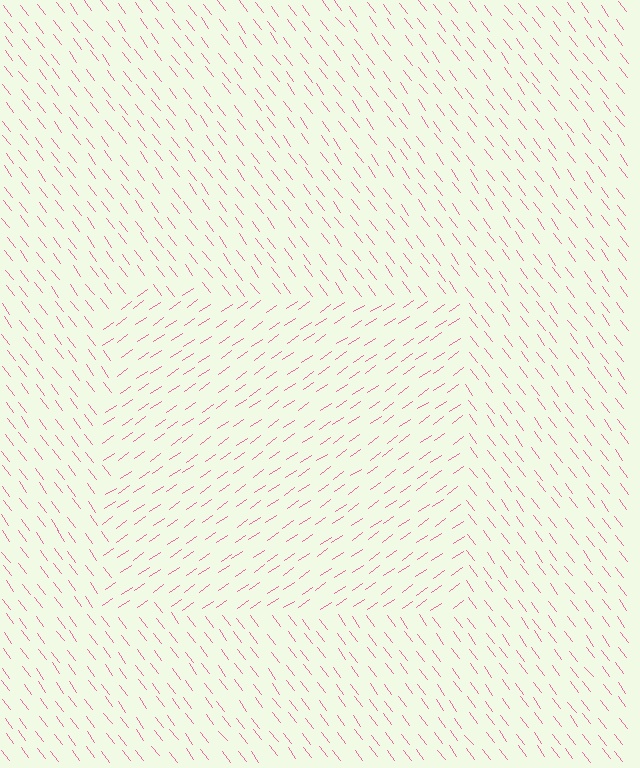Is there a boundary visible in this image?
Yes, there is a texture boundary formed by a change in line orientation.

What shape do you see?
I see a rectangle.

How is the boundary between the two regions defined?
The boundary is defined purely by a change in line orientation (approximately 88 degrees difference). All lines are the same color and thickness.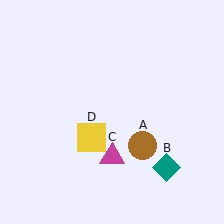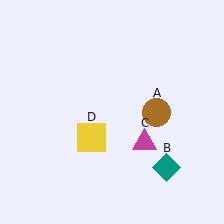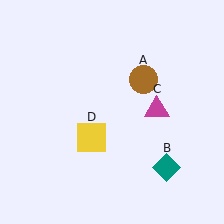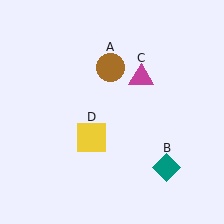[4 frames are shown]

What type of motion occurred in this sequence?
The brown circle (object A), magenta triangle (object C) rotated counterclockwise around the center of the scene.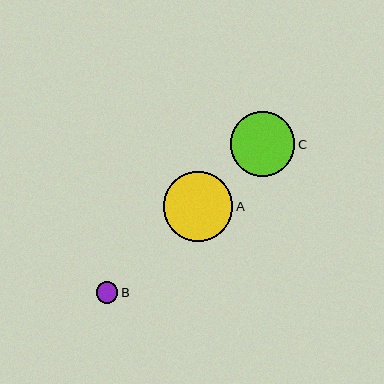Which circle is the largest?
Circle A is the largest with a size of approximately 70 pixels.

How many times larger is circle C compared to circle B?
Circle C is approximately 3.1 times the size of circle B.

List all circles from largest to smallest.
From largest to smallest: A, C, B.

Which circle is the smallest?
Circle B is the smallest with a size of approximately 21 pixels.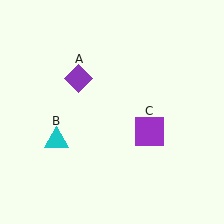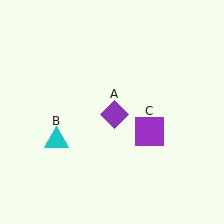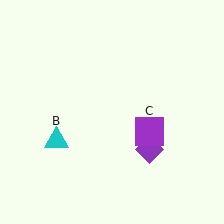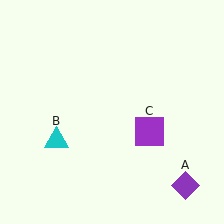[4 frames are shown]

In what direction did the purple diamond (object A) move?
The purple diamond (object A) moved down and to the right.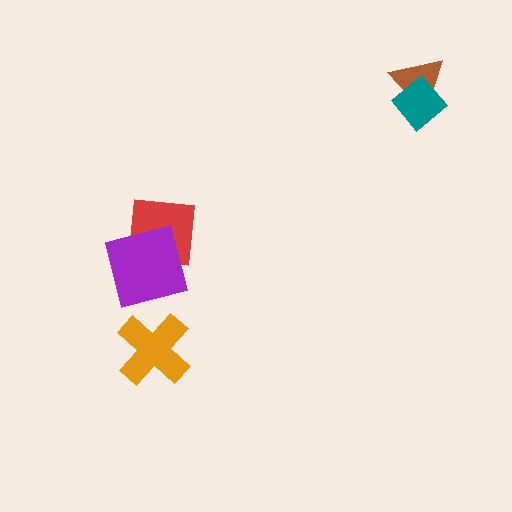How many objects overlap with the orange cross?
0 objects overlap with the orange cross.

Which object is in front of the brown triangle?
The teal diamond is in front of the brown triangle.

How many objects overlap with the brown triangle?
1 object overlaps with the brown triangle.